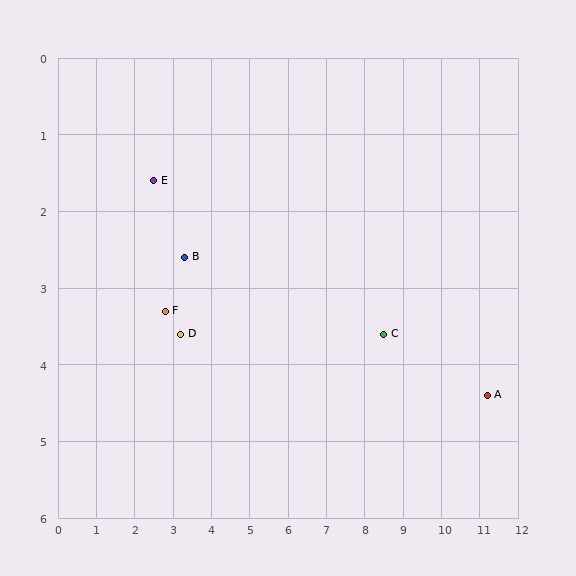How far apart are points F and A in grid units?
Points F and A are about 8.5 grid units apart.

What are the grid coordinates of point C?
Point C is at approximately (8.5, 3.6).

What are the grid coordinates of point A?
Point A is at approximately (11.2, 4.4).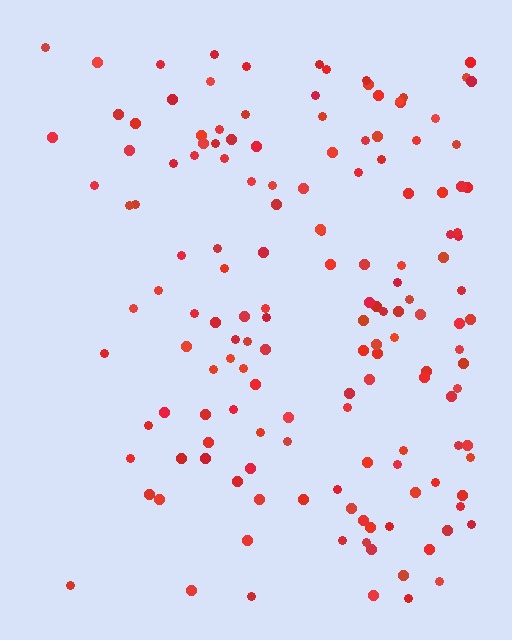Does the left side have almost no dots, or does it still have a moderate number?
Still a moderate number, just noticeably fewer than the right.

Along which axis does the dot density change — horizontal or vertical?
Horizontal.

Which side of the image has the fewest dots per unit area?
The left.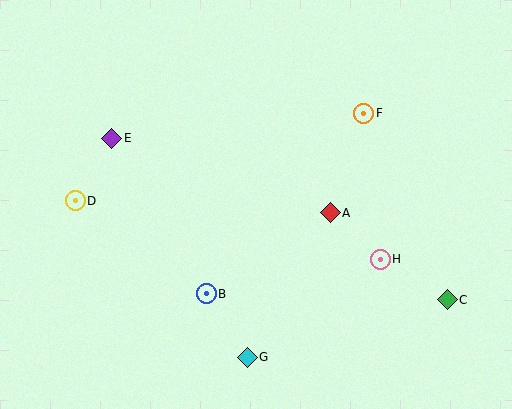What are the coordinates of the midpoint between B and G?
The midpoint between B and G is at (227, 326).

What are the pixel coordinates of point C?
Point C is at (447, 300).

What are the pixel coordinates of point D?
Point D is at (75, 201).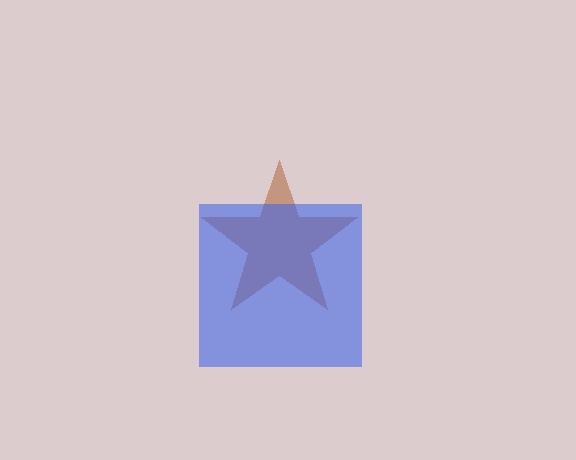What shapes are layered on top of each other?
The layered shapes are: a brown star, a blue square.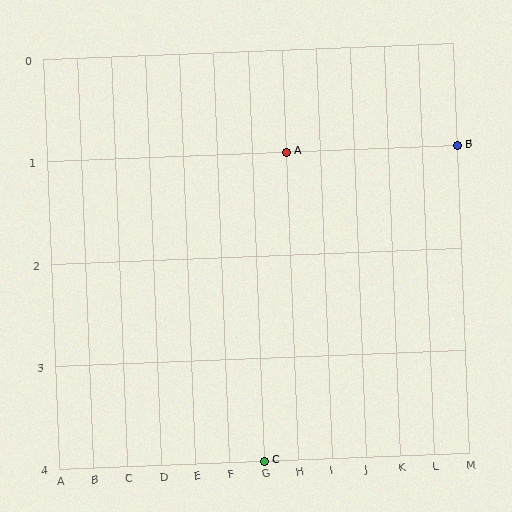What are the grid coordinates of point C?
Point C is at grid coordinates (G, 4).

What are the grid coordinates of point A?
Point A is at grid coordinates (H, 1).